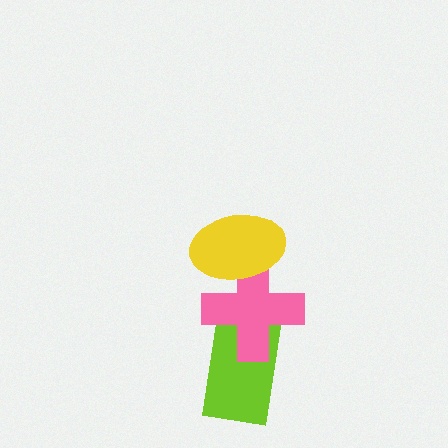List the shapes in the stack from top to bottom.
From top to bottom: the yellow ellipse, the pink cross, the lime rectangle.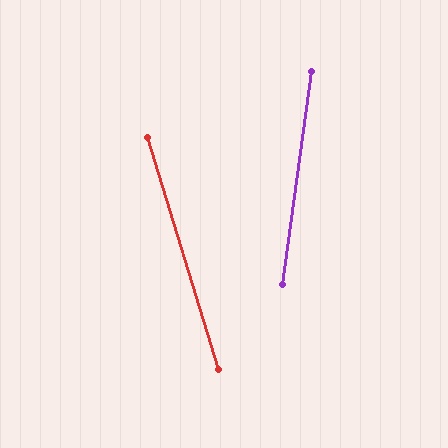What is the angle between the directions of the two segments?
Approximately 25 degrees.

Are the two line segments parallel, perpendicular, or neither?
Neither parallel nor perpendicular — they differ by about 25°.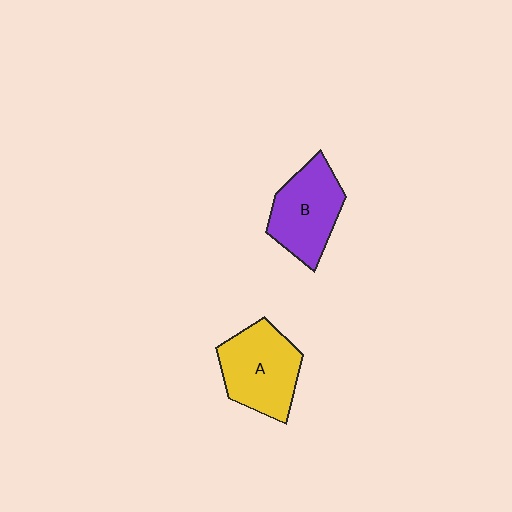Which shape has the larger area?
Shape A (yellow).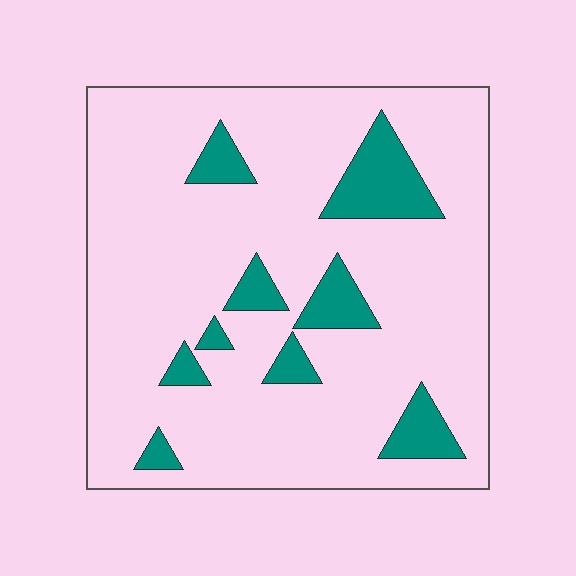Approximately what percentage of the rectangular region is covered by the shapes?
Approximately 15%.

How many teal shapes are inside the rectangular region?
9.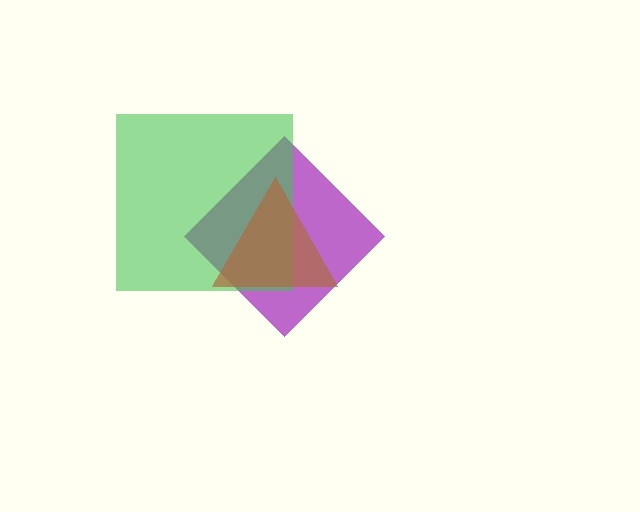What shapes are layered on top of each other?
The layered shapes are: a purple diamond, a green square, a brown triangle.